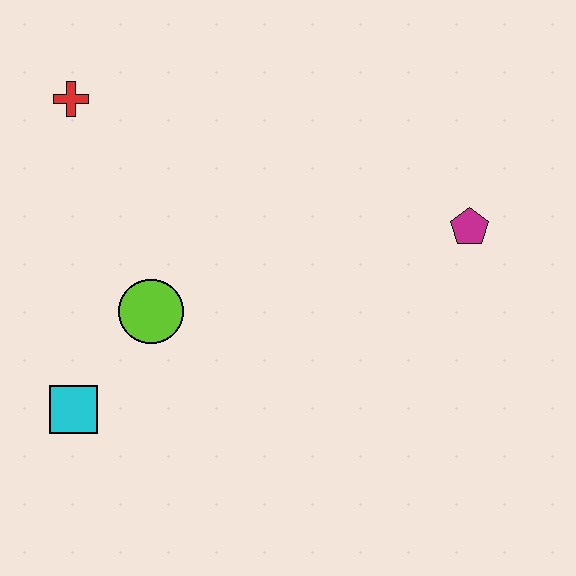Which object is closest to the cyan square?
The lime circle is closest to the cyan square.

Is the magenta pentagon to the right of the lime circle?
Yes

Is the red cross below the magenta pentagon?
No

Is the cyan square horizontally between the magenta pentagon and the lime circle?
No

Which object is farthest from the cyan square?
The magenta pentagon is farthest from the cyan square.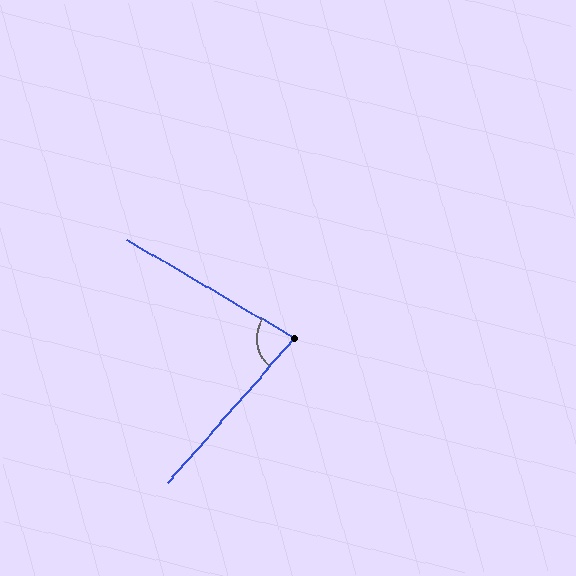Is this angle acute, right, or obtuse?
It is acute.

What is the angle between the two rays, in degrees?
Approximately 79 degrees.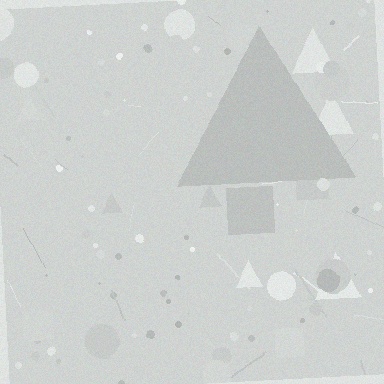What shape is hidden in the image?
A triangle is hidden in the image.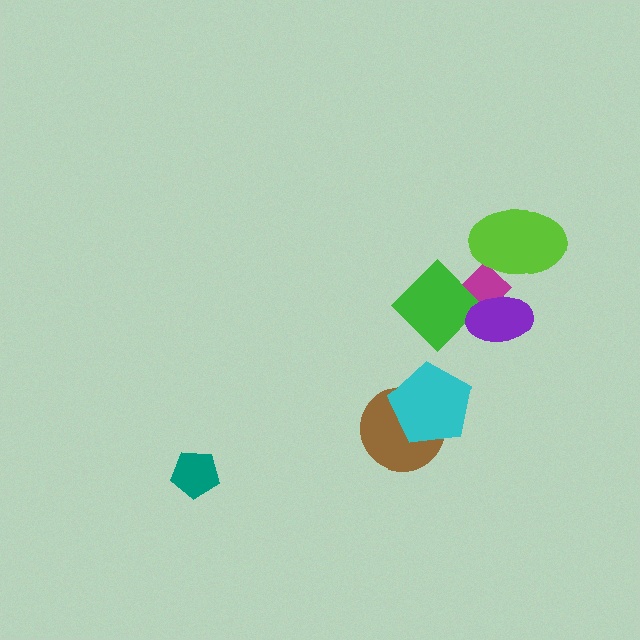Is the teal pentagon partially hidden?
No, no other shape covers it.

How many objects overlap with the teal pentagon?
0 objects overlap with the teal pentagon.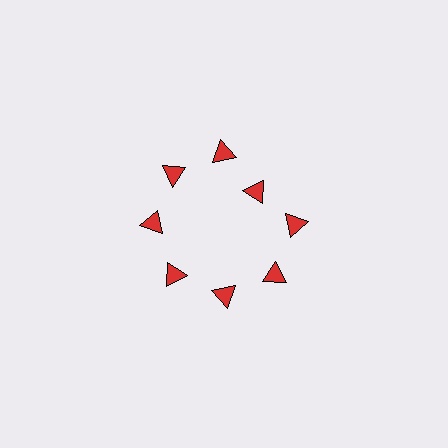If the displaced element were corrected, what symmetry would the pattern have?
It would have 8-fold rotational symmetry — the pattern would map onto itself every 45 degrees.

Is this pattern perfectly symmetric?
No. The 8 red triangles are arranged in a ring, but one element near the 2 o'clock position is pulled inward toward the center, breaking the 8-fold rotational symmetry.